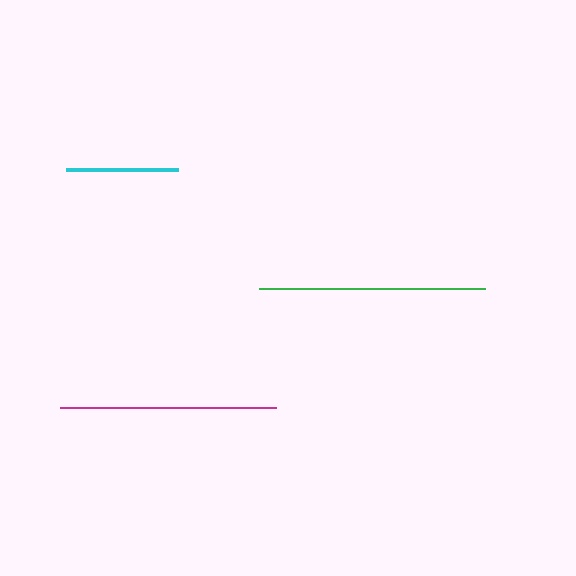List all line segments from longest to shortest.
From longest to shortest: green, magenta, cyan.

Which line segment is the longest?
The green line is the longest at approximately 226 pixels.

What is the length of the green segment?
The green segment is approximately 226 pixels long.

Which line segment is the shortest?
The cyan line is the shortest at approximately 112 pixels.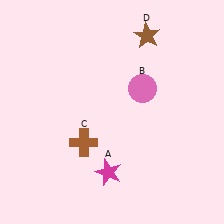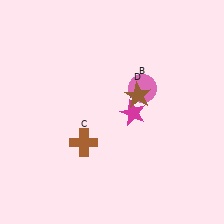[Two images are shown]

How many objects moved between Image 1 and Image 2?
2 objects moved between the two images.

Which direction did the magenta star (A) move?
The magenta star (A) moved up.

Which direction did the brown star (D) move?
The brown star (D) moved down.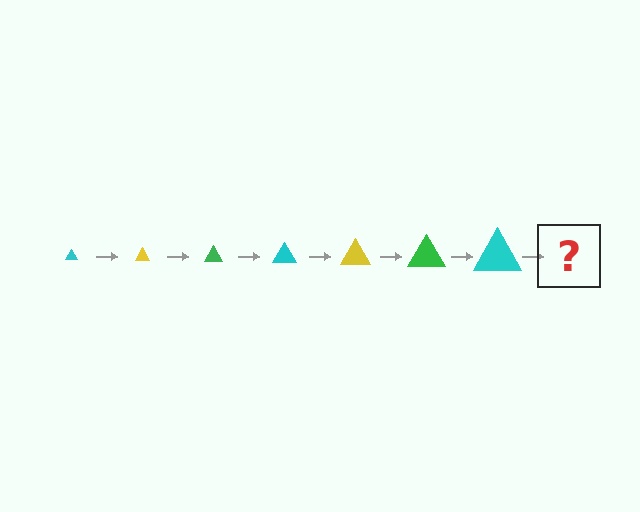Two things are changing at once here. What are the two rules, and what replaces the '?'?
The two rules are that the triangle grows larger each step and the color cycles through cyan, yellow, and green. The '?' should be a yellow triangle, larger than the previous one.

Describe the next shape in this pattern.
It should be a yellow triangle, larger than the previous one.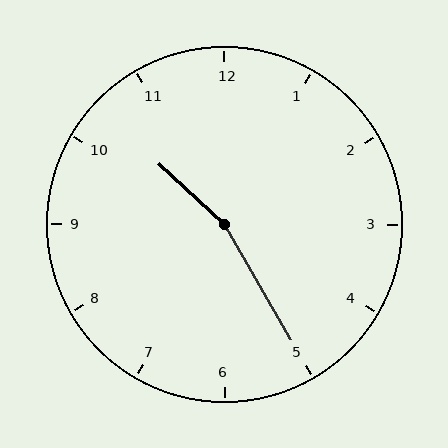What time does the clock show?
10:25.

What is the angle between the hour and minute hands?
Approximately 162 degrees.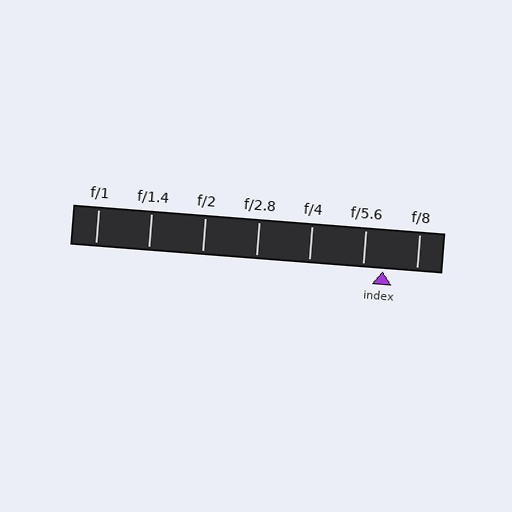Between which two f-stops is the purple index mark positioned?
The index mark is between f/5.6 and f/8.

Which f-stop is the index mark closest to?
The index mark is closest to f/5.6.